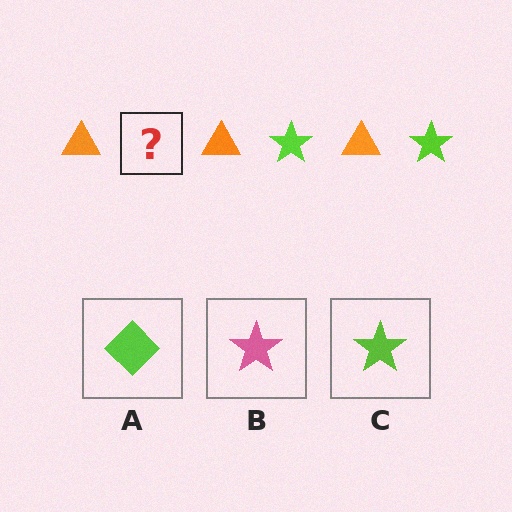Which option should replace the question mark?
Option C.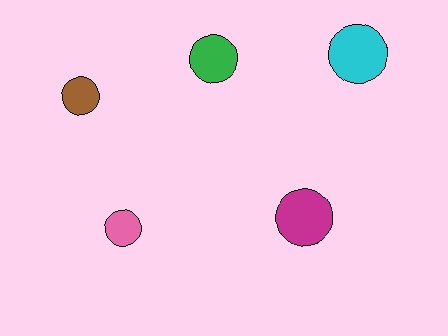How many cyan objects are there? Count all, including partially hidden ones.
There is 1 cyan object.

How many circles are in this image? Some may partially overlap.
There are 5 circles.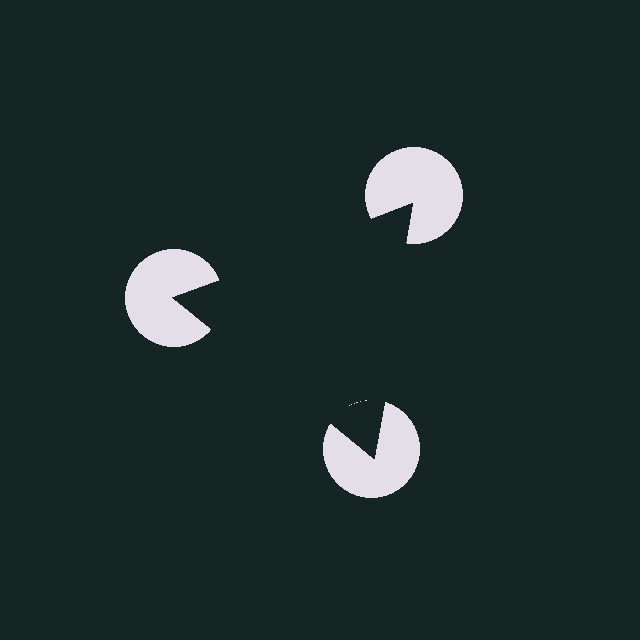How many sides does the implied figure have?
3 sides.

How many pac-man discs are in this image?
There are 3 — one at each vertex of the illusory triangle.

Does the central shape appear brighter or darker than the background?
It typically appears slightly darker than the background, even though no actual brightness change is drawn.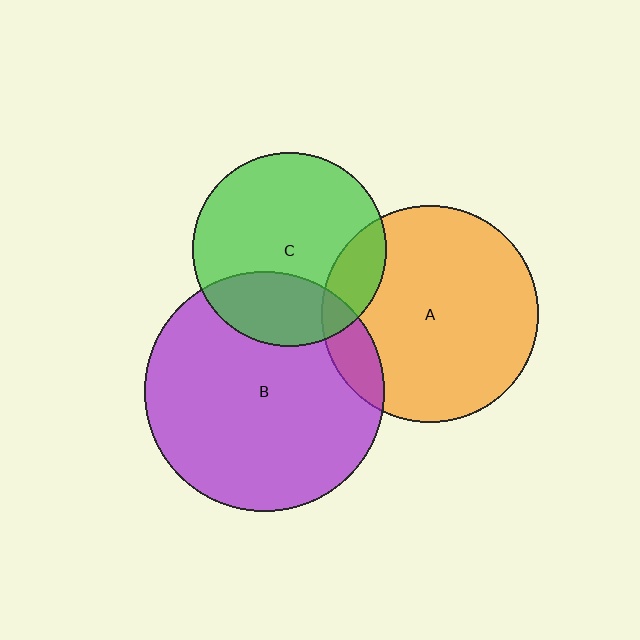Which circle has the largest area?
Circle B (purple).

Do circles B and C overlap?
Yes.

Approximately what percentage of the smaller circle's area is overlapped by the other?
Approximately 30%.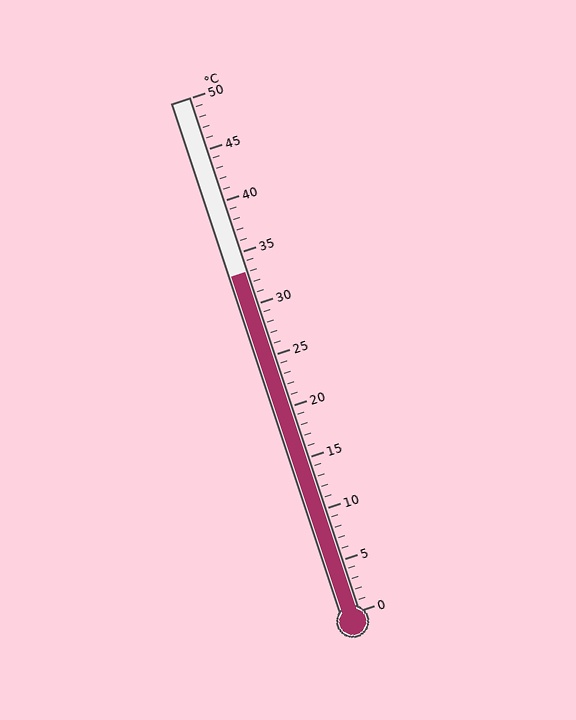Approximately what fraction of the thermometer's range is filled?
The thermometer is filled to approximately 65% of its range.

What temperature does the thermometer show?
The thermometer shows approximately 33°C.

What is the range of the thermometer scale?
The thermometer scale ranges from 0°C to 50°C.